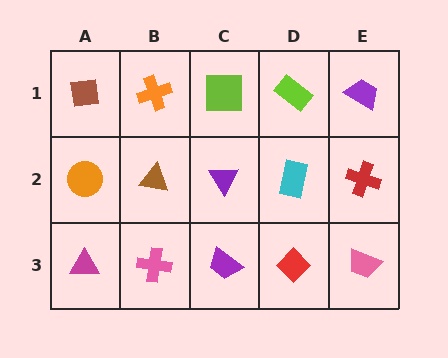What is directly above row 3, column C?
A purple triangle.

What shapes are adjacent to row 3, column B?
A brown triangle (row 2, column B), a magenta triangle (row 3, column A), a purple trapezoid (row 3, column C).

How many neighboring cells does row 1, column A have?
2.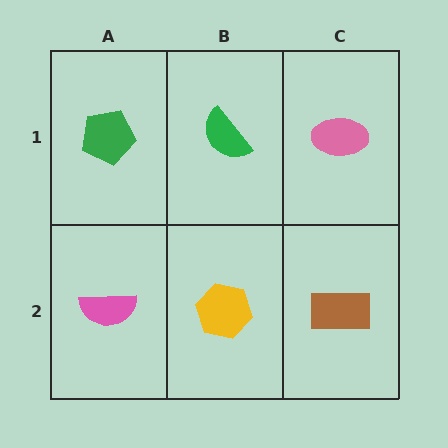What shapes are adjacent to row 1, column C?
A brown rectangle (row 2, column C), a green semicircle (row 1, column B).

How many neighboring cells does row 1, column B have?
3.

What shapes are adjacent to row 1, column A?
A pink semicircle (row 2, column A), a green semicircle (row 1, column B).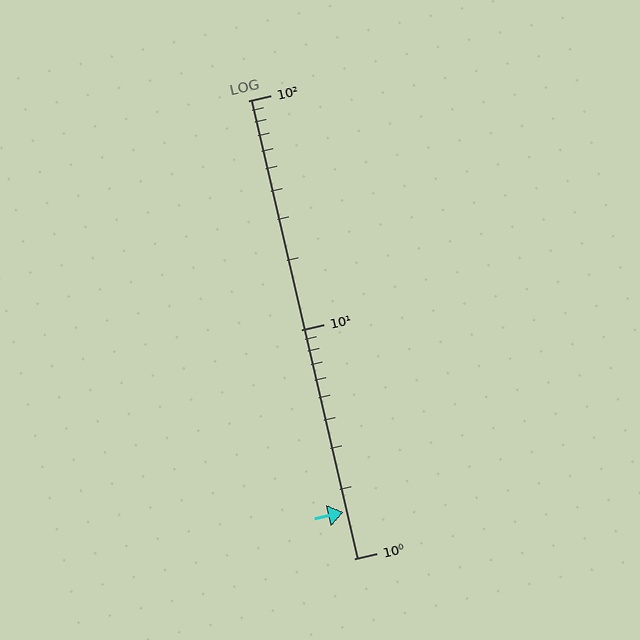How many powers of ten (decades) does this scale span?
The scale spans 2 decades, from 1 to 100.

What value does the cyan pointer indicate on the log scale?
The pointer indicates approximately 1.6.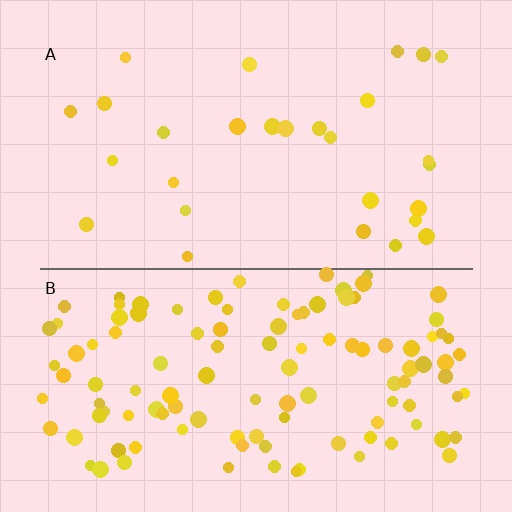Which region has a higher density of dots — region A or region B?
B (the bottom).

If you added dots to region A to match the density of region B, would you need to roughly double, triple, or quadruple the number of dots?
Approximately quadruple.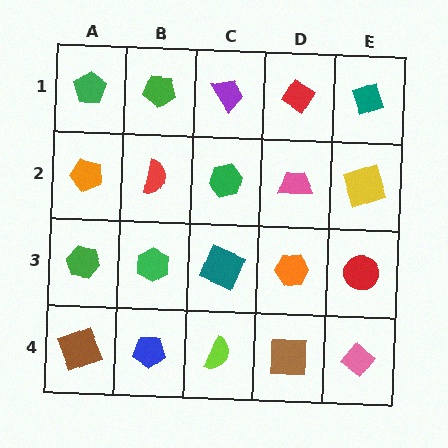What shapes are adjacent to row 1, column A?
An orange pentagon (row 2, column A), a green pentagon (row 1, column B).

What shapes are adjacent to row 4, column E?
A red circle (row 3, column E), a brown square (row 4, column D).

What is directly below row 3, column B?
A blue pentagon.